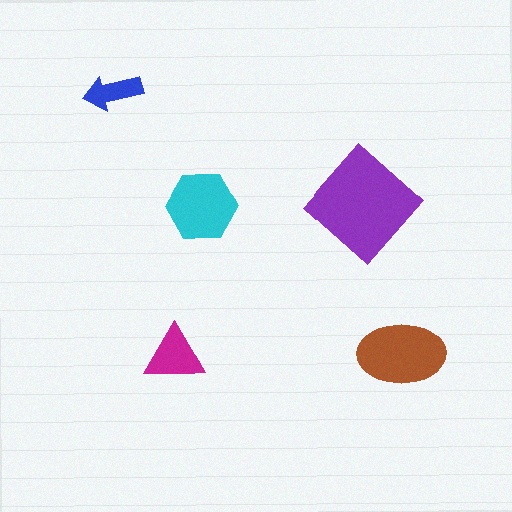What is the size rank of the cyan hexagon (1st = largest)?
3rd.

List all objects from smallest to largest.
The blue arrow, the magenta triangle, the cyan hexagon, the brown ellipse, the purple diamond.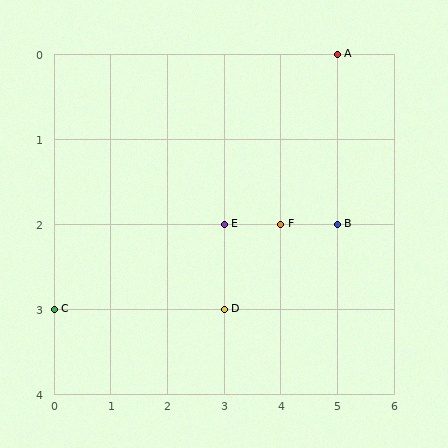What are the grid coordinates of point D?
Point D is at grid coordinates (3, 3).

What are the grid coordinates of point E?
Point E is at grid coordinates (3, 2).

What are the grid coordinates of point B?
Point B is at grid coordinates (5, 2).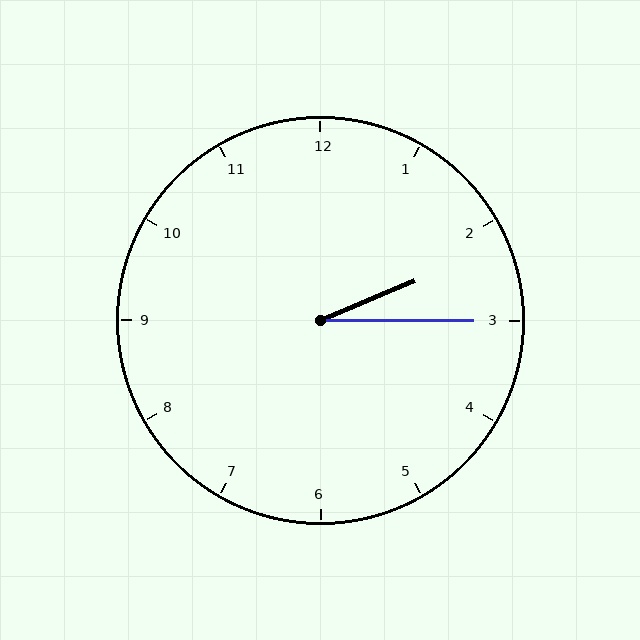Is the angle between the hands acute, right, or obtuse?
It is acute.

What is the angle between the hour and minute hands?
Approximately 22 degrees.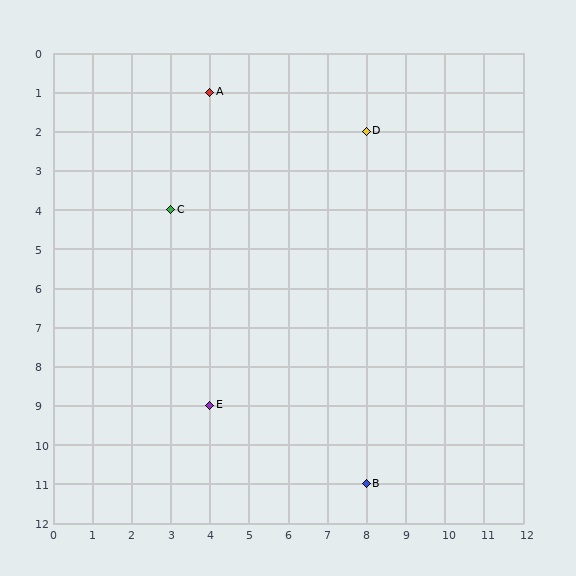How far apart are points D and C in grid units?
Points D and C are 5 columns and 2 rows apart (about 5.4 grid units diagonally).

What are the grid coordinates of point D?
Point D is at grid coordinates (8, 2).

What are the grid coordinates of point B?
Point B is at grid coordinates (8, 11).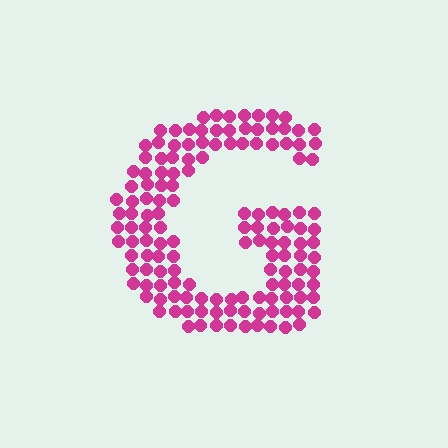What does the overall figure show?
The overall figure shows the letter G.